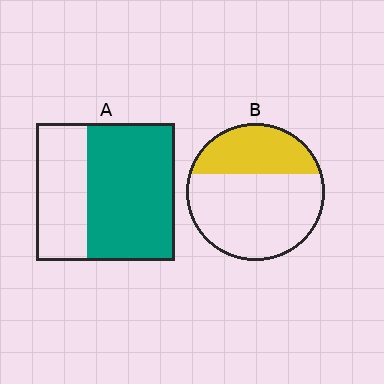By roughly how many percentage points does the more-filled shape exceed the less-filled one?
By roughly 30 percentage points (A over B).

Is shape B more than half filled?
No.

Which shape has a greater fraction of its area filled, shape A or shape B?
Shape A.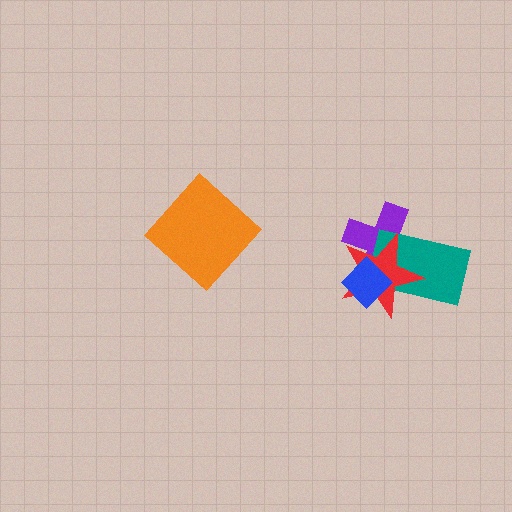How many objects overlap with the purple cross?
3 objects overlap with the purple cross.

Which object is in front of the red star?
The blue diamond is in front of the red star.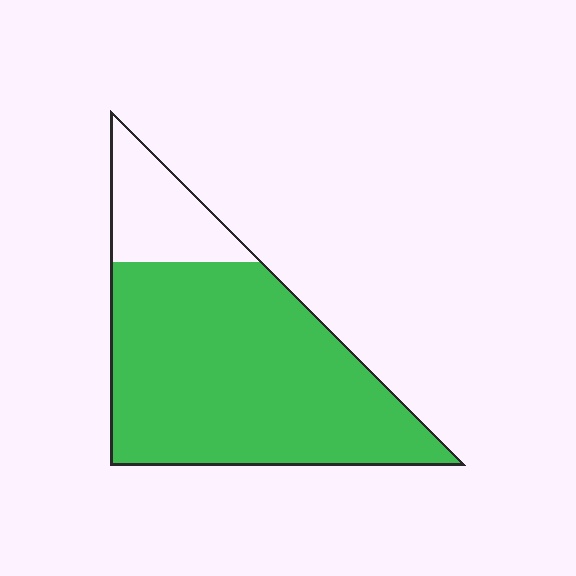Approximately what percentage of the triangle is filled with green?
Approximately 80%.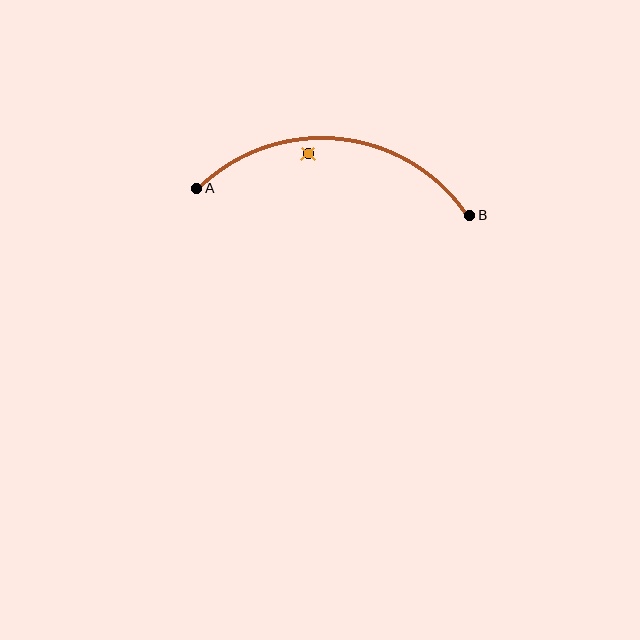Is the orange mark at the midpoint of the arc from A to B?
No — the orange mark does not lie on the arc at all. It sits slightly inside the curve.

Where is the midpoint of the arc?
The arc midpoint is the point on the curve farthest from the straight line joining A and B. It sits above that line.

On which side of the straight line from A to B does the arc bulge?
The arc bulges above the straight line connecting A and B.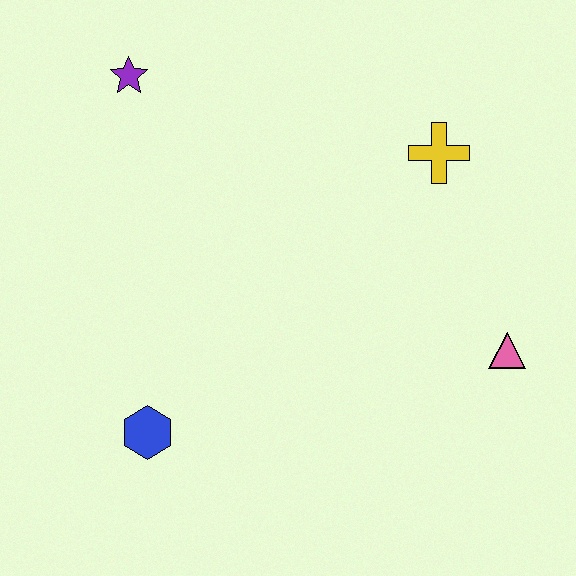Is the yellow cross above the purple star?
No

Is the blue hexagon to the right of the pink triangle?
No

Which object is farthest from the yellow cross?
The blue hexagon is farthest from the yellow cross.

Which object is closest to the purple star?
The yellow cross is closest to the purple star.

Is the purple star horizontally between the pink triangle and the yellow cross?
No